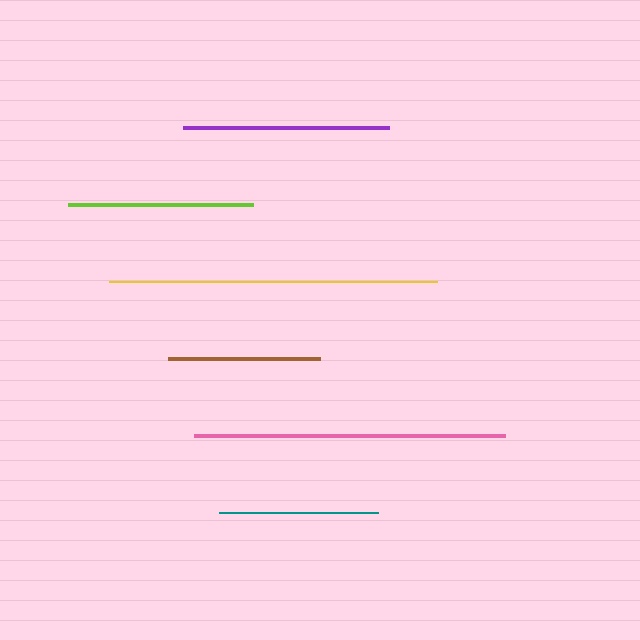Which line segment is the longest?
The yellow line is the longest at approximately 328 pixels.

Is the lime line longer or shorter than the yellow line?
The yellow line is longer than the lime line.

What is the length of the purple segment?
The purple segment is approximately 207 pixels long.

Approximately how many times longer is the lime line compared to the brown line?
The lime line is approximately 1.2 times the length of the brown line.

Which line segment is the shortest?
The brown line is the shortest at approximately 153 pixels.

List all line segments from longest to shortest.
From longest to shortest: yellow, pink, purple, lime, teal, brown.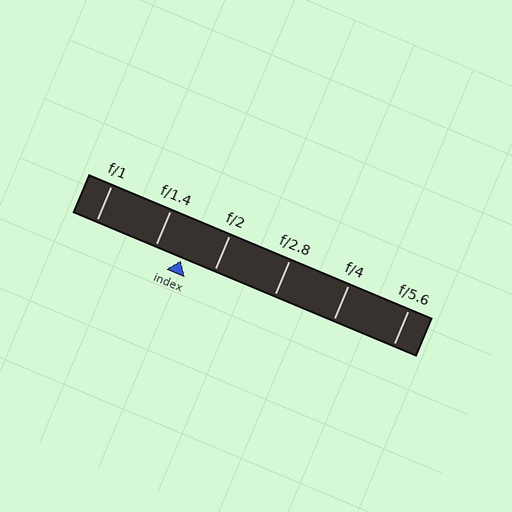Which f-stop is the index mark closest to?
The index mark is closest to f/1.4.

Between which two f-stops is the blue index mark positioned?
The index mark is between f/1.4 and f/2.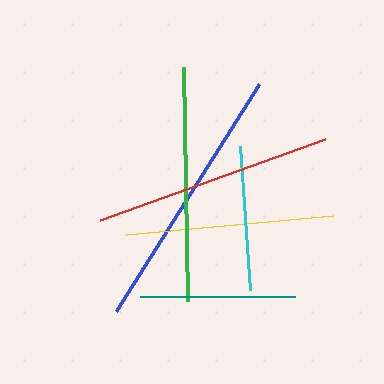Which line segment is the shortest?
The cyan line is the shortest at approximately 145 pixels.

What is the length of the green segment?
The green segment is approximately 234 pixels long.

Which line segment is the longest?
The blue line is the longest at approximately 268 pixels.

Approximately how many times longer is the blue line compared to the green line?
The blue line is approximately 1.1 times the length of the green line.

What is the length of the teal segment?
The teal segment is approximately 155 pixels long.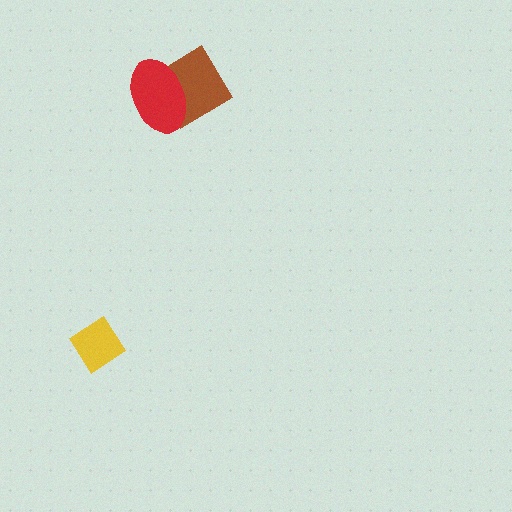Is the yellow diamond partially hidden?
No, no other shape covers it.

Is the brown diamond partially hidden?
Yes, it is partially covered by another shape.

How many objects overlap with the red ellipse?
1 object overlaps with the red ellipse.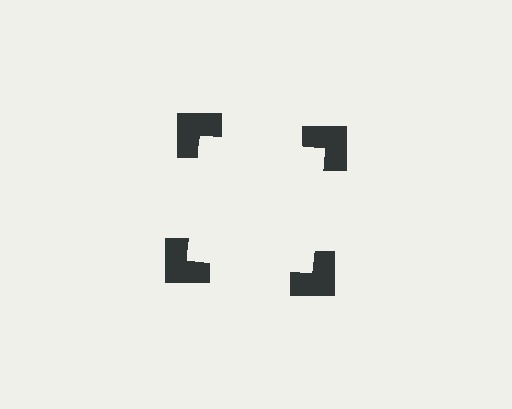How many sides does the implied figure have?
4 sides.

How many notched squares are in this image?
There are 4 — one at each vertex of the illusory square.